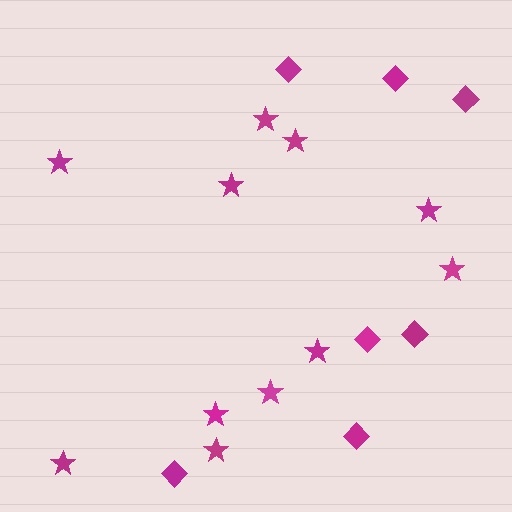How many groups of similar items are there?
There are 2 groups: one group of stars (11) and one group of diamonds (7).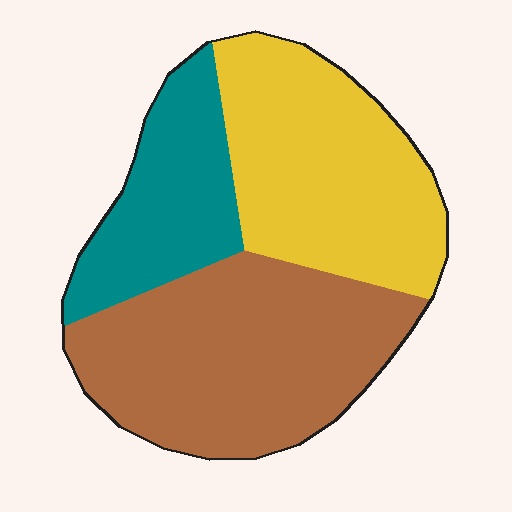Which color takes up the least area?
Teal, at roughly 20%.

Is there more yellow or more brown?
Brown.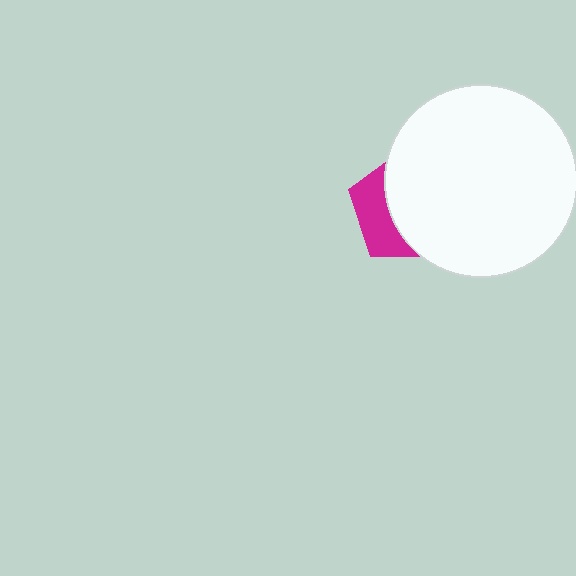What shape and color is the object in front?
The object in front is a white circle.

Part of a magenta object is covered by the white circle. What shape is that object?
It is a pentagon.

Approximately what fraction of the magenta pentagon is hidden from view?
Roughly 66% of the magenta pentagon is hidden behind the white circle.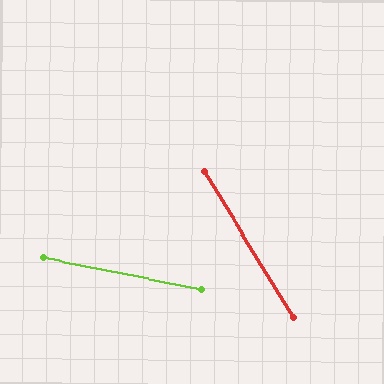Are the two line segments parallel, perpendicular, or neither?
Neither parallel nor perpendicular — they differ by about 47°.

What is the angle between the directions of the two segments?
Approximately 47 degrees.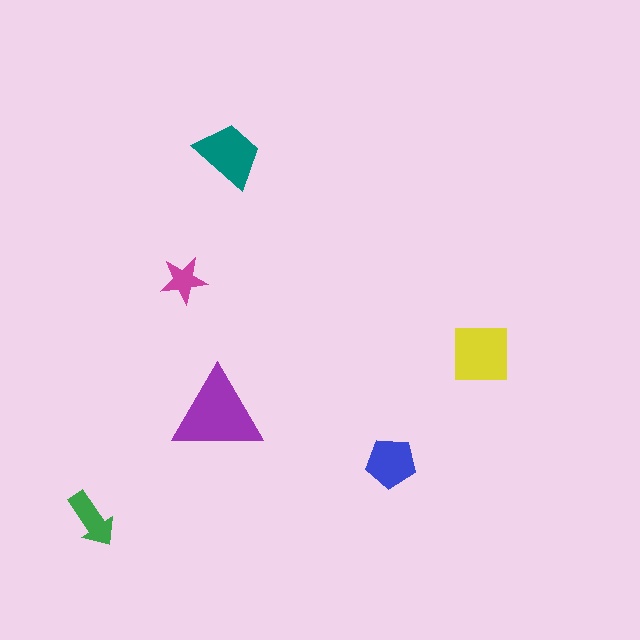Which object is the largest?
The purple triangle.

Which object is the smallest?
The magenta star.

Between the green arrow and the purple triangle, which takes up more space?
The purple triangle.